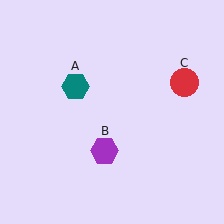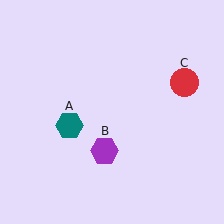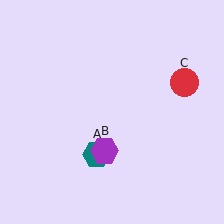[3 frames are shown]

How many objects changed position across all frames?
1 object changed position: teal hexagon (object A).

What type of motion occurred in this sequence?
The teal hexagon (object A) rotated counterclockwise around the center of the scene.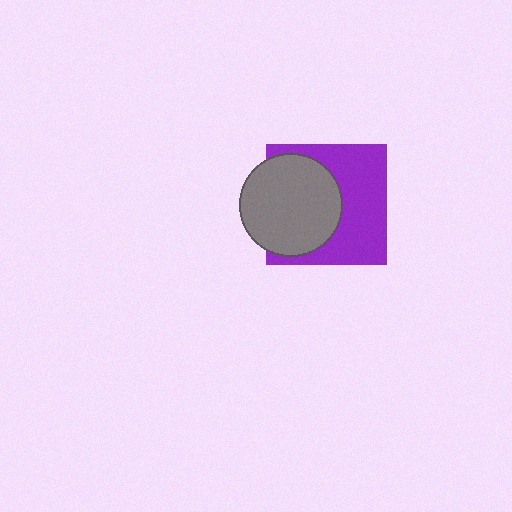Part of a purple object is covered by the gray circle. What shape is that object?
It is a square.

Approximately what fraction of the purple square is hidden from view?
Roughly 46% of the purple square is hidden behind the gray circle.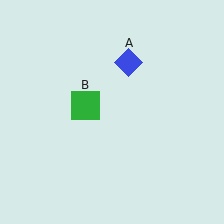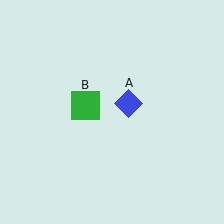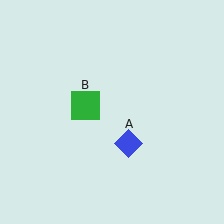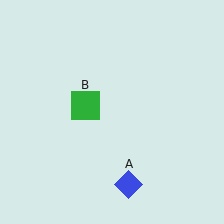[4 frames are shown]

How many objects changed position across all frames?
1 object changed position: blue diamond (object A).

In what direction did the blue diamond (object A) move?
The blue diamond (object A) moved down.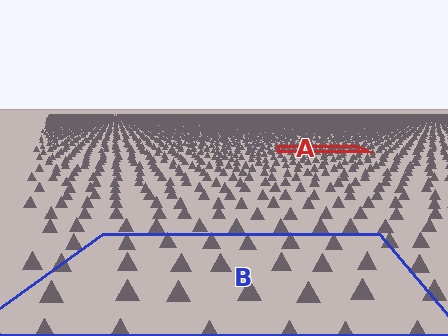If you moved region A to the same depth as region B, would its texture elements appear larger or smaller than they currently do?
They would appear larger. At a closer depth, the same texture elements are projected at a bigger on-screen size.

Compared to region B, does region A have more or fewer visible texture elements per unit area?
Region A has more texture elements per unit area — they are packed more densely because it is farther away.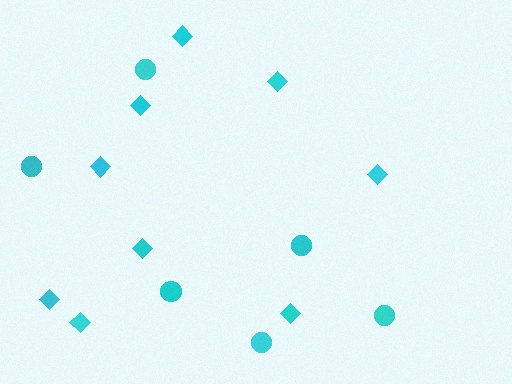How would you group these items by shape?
There are 2 groups: one group of circles (6) and one group of diamonds (9).